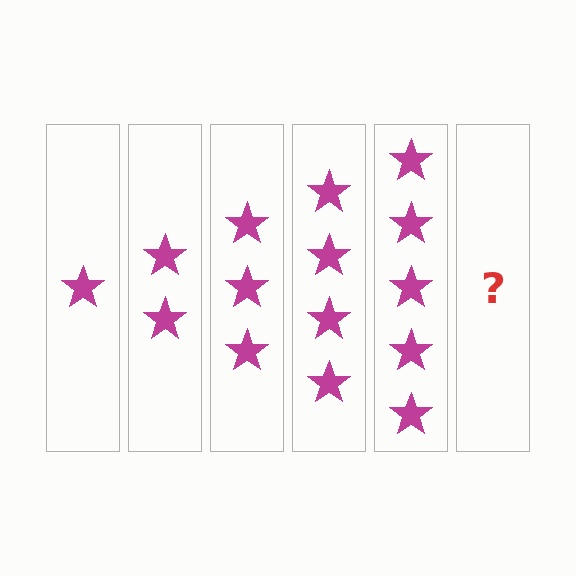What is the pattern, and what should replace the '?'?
The pattern is that each step adds one more star. The '?' should be 6 stars.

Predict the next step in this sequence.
The next step is 6 stars.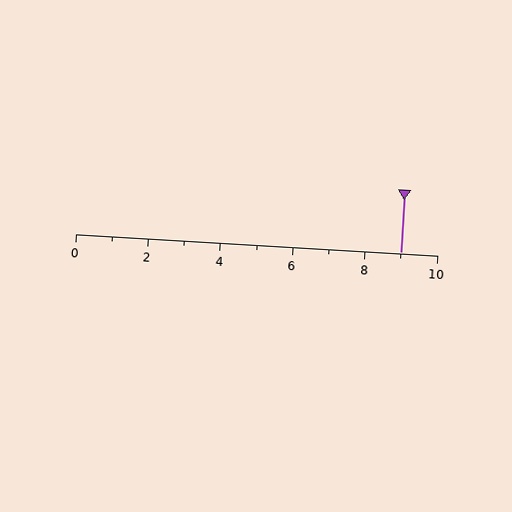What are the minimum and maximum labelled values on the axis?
The axis runs from 0 to 10.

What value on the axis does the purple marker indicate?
The marker indicates approximately 9.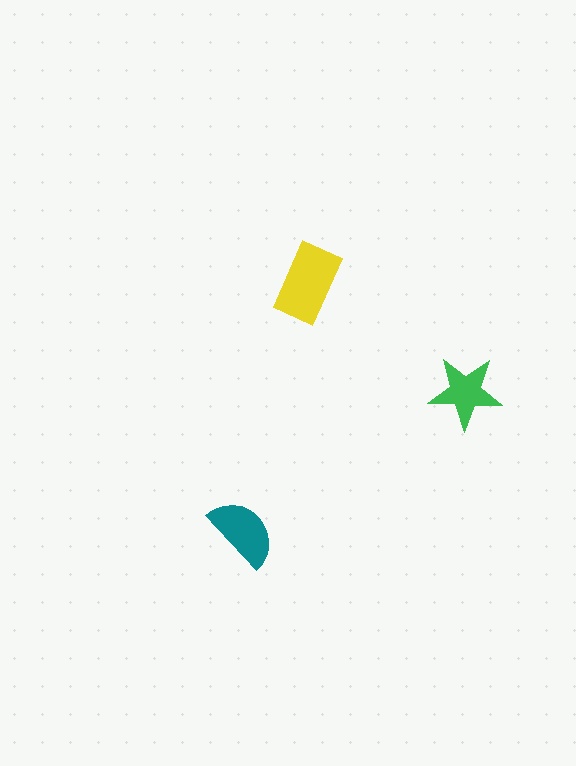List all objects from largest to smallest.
The yellow rectangle, the teal semicircle, the green star.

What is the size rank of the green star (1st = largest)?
3rd.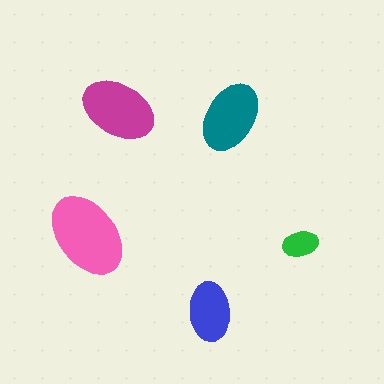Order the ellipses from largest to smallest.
the pink one, the magenta one, the teal one, the blue one, the green one.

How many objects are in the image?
There are 5 objects in the image.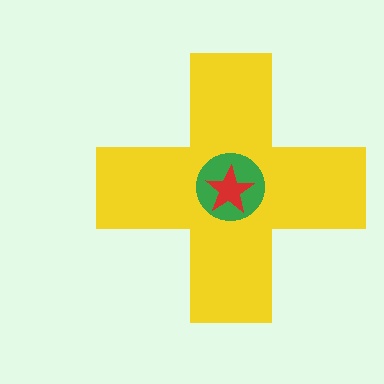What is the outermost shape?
The yellow cross.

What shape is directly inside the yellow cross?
The green circle.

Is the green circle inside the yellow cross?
Yes.